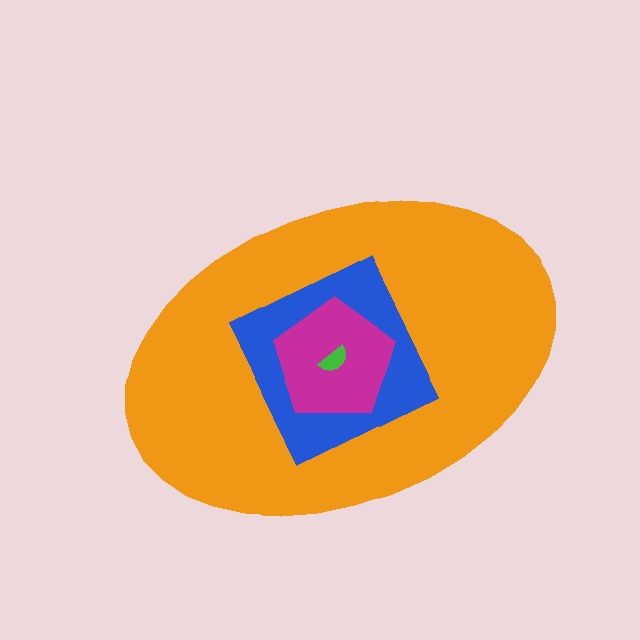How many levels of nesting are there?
4.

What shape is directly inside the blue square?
The magenta pentagon.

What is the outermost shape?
The orange ellipse.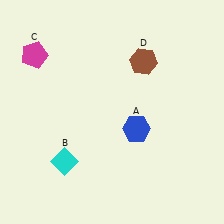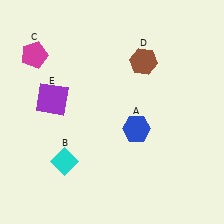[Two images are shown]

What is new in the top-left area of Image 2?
A purple square (E) was added in the top-left area of Image 2.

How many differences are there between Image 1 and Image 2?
There is 1 difference between the two images.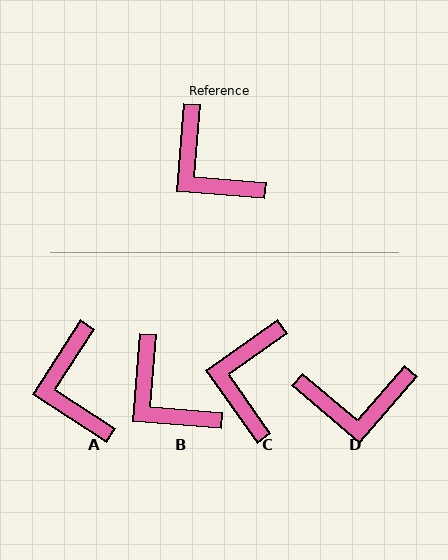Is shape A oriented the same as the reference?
No, it is off by about 28 degrees.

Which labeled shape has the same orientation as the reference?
B.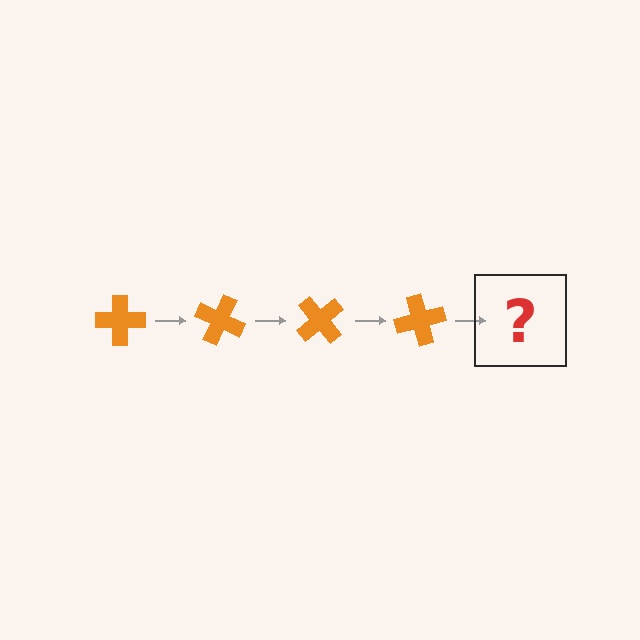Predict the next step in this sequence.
The next step is an orange cross rotated 100 degrees.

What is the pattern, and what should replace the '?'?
The pattern is that the cross rotates 25 degrees each step. The '?' should be an orange cross rotated 100 degrees.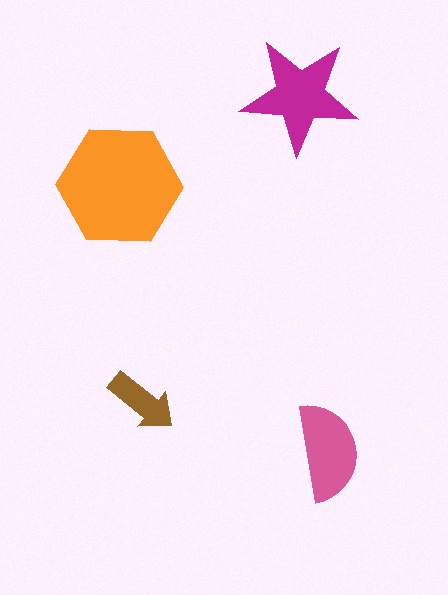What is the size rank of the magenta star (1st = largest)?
2nd.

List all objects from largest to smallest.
The orange hexagon, the magenta star, the pink semicircle, the brown arrow.